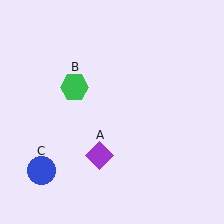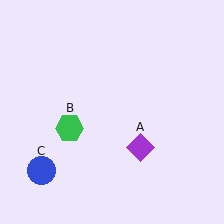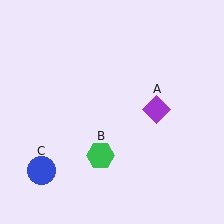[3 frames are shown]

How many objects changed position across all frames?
2 objects changed position: purple diamond (object A), green hexagon (object B).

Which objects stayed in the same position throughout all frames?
Blue circle (object C) remained stationary.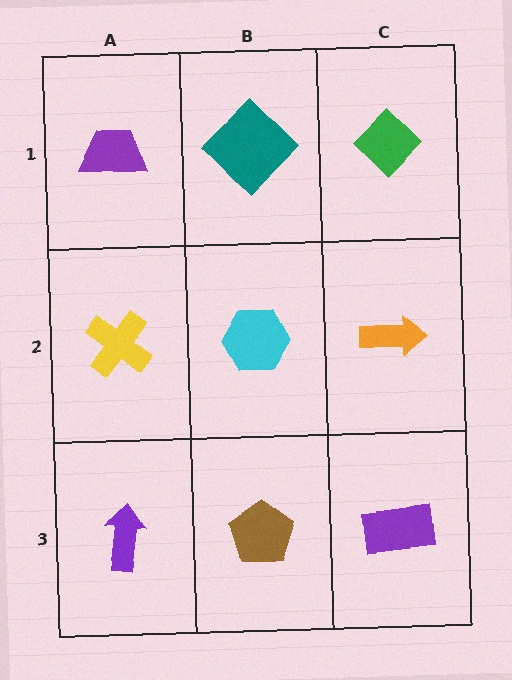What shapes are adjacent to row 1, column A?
A yellow cross (row 2, column A), a teal diamond (row 1, column B).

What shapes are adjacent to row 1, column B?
A cyan hexagon (row 2, column B), a purple trapezoid (row 1, column A), a green diamond (row 1, column C).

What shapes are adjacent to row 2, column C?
A green diamond (row 1, column C), a purple rectangle (row 3, column C), a cyan hexagon (row 2, column B).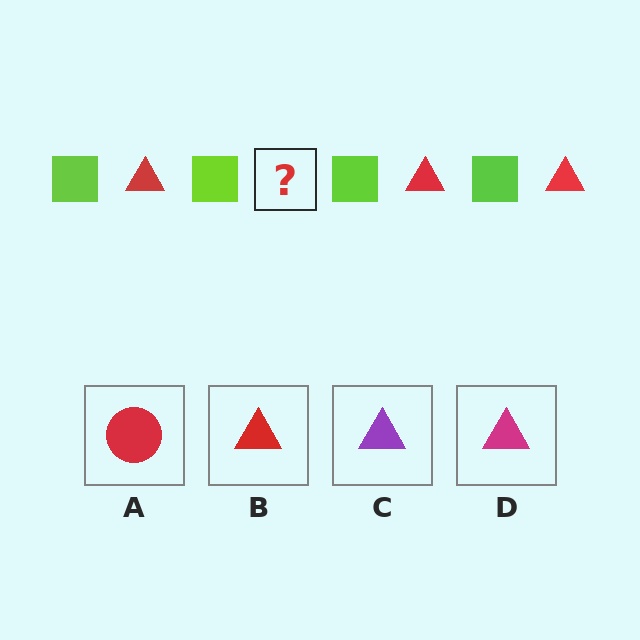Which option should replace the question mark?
Option B.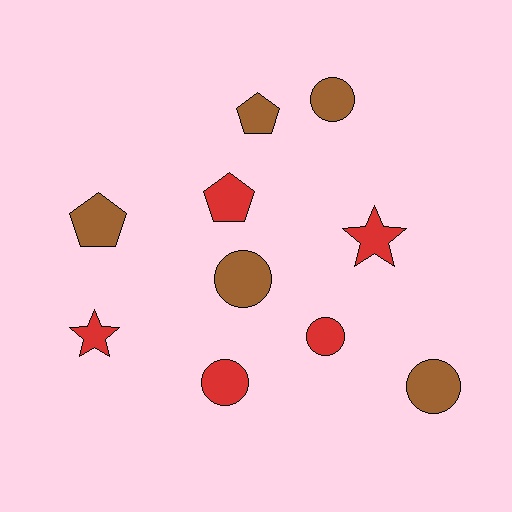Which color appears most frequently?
Brown, with 5 objects.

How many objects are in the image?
There are 10 objects.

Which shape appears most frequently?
Circle, with 5 objects.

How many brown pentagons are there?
There are 2 brown pentagons.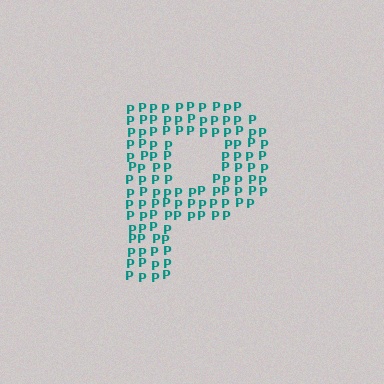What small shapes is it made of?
It is made of small letter P's.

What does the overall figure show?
The overall figure shows the letter P.